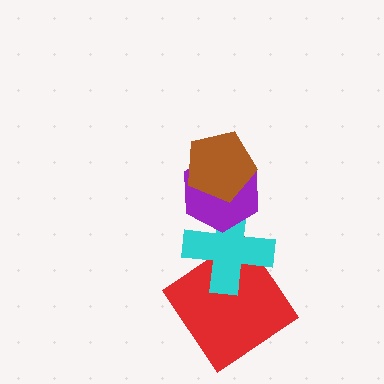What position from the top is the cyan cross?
The cyan cross is 3rd from the top.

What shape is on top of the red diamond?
The cyan cross is on top of the red diamond.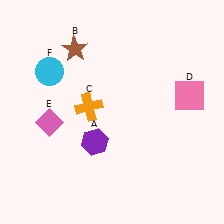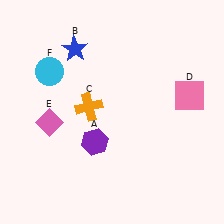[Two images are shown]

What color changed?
The star (B) changed from brown in Image 1 to blue in Image 2.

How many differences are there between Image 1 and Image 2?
There is 1 difference between the two images.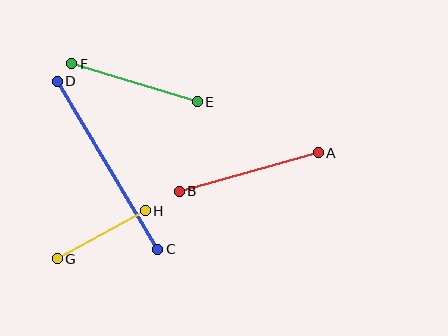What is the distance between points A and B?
The distance is approximately 144 pixels.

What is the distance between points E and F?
The distance is approximately 131 pixels.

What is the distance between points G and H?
The distance is approximately 100 pixels.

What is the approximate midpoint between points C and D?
The midpoint is at approximately (108, 165) pixels.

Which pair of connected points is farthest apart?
Points C and D are farthest apart.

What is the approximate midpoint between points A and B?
The midpoint is at approximately (249, 172) pixels.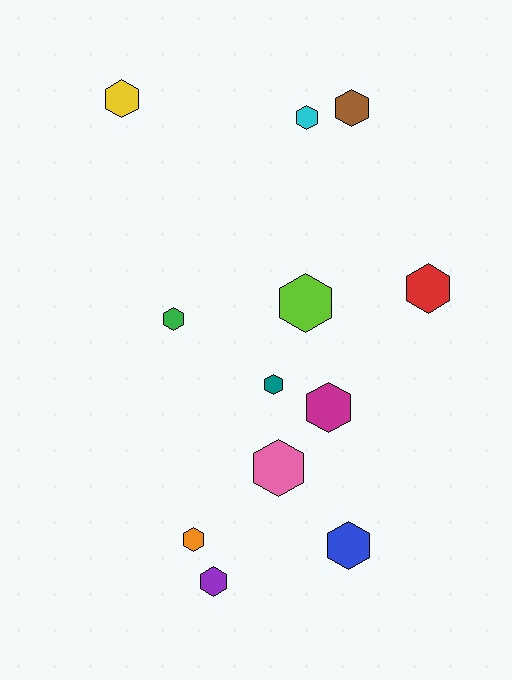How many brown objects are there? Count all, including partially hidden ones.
There is 1 brown object.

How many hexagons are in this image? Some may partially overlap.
There are 12 hexagons.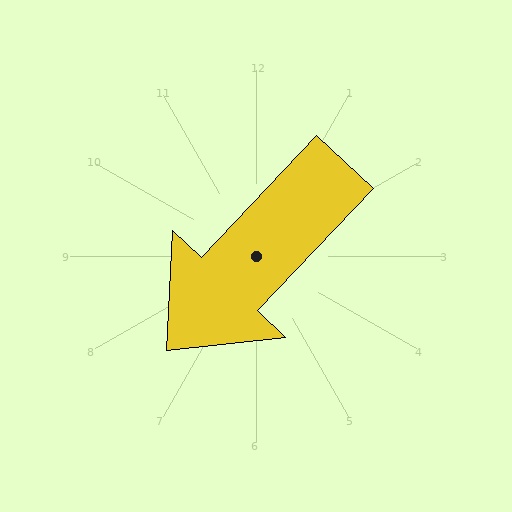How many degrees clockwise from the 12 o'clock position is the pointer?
Approximately 223 degrees.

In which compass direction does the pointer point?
Southwest.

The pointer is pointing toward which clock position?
Roughly 7 o'clock.